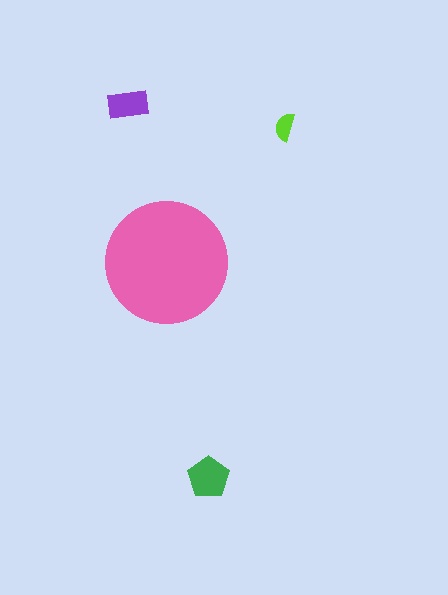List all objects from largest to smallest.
The pink circle, the green pentagon, the purple rectangle, the lime semicircle.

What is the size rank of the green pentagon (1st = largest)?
2nd.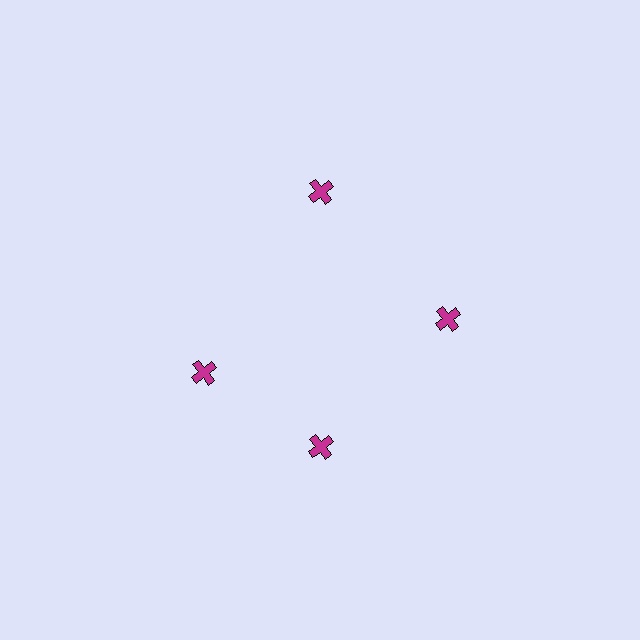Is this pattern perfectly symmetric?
No. The 4 magenta crosses are arranged in a ring, but one element near the 9 o'clock position is rotated out of alignment along the ring, breaking the 4-fold rotational symmetry.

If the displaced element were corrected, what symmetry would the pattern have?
It would have 4-fold rotational symmetry — the pattern would map onto itself every 90 degrees.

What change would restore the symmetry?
The symmetry would be restored by rotating it back into even spacing with its neighbors so that all 4 crosses sit at equal angles and equal distance from the center.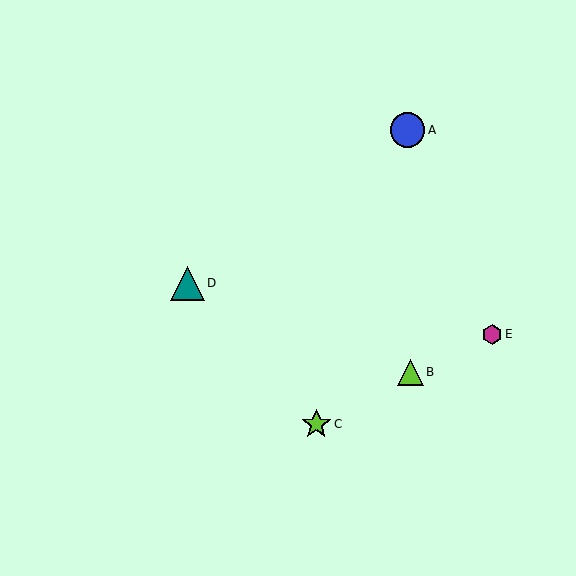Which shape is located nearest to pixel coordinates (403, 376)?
The lime triangle (labeled B) at (410, 372) is nearest to that location.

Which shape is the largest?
The blue circle (labeled A) is the largest.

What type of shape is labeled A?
Shape A is a blue circle.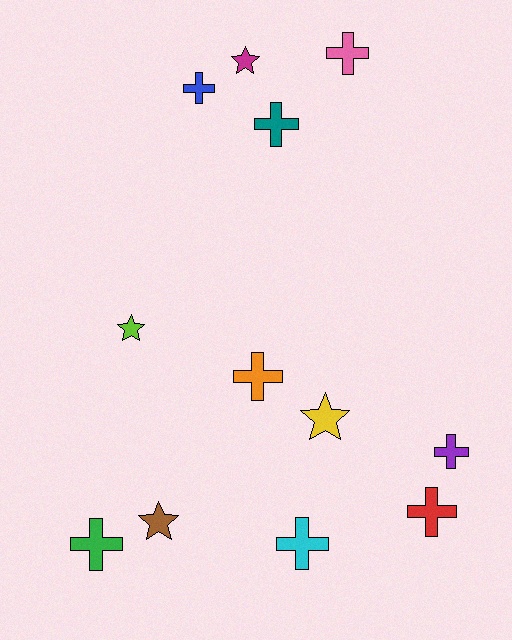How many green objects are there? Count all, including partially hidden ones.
There is 1 green object.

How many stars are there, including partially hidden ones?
There are 4 stars.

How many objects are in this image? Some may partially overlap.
There are 12 objects.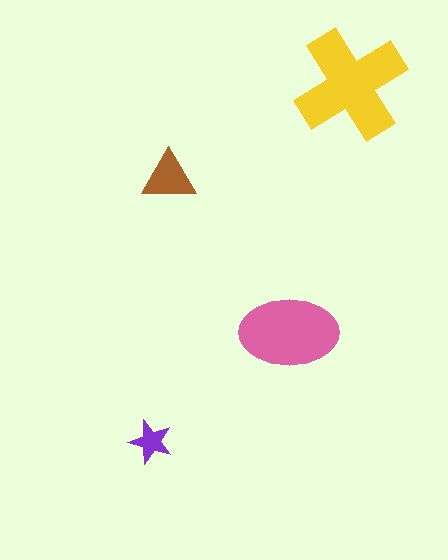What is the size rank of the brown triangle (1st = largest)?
3rd.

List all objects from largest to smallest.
The yellow cross, the pink ellipse, the brown triangle, the purple star.